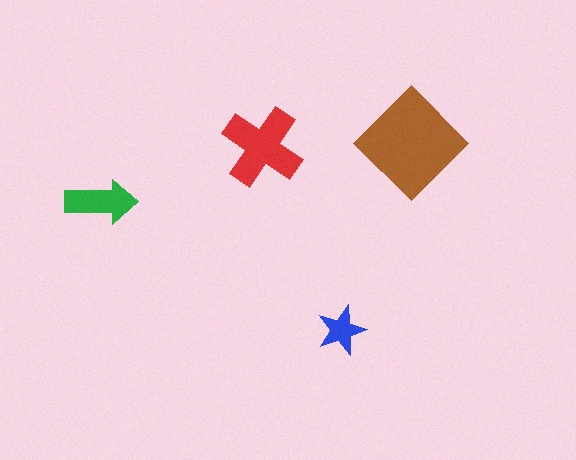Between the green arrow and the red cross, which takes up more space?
The red cross.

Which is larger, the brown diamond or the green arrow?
The brown diamond.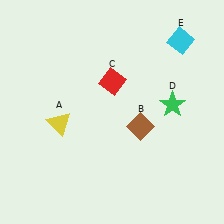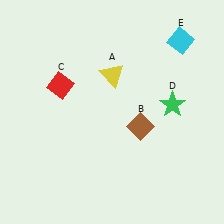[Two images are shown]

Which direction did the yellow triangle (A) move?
The yellow triangle (A) moved right.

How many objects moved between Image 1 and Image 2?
2 objects moved between the two images.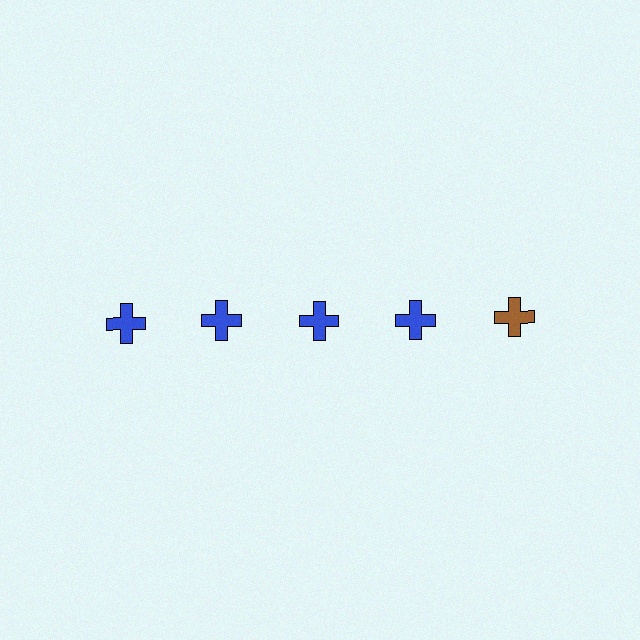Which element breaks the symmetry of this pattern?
The brown cross in the top row, rightmost column breaks the symmetry. All other shapes are blue crosses.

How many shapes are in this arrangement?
There are 5 shapes arranged in a grid pattern.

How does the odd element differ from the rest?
It has a different color: brown instead of blue.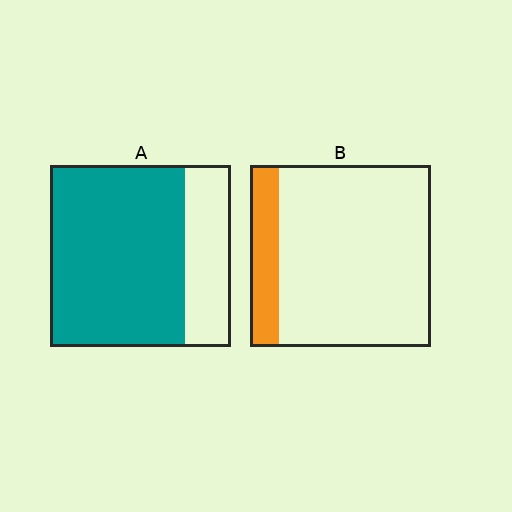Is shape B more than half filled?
No.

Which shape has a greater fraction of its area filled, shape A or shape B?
Shape A.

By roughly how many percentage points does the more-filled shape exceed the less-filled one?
By roughly 60 percentage points (A over B).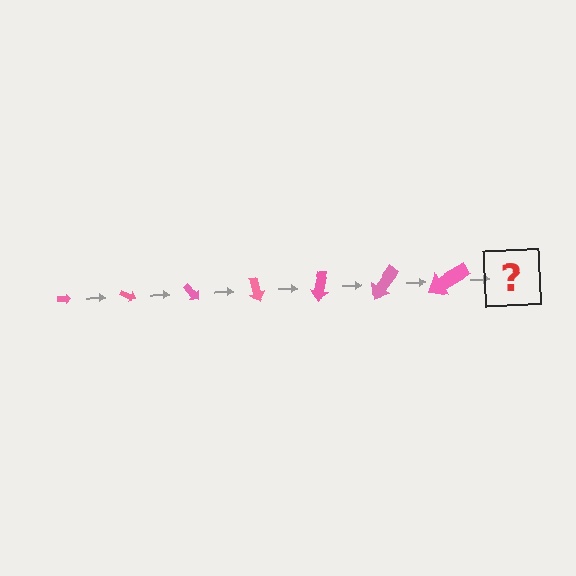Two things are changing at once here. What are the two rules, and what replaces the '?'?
The two rules are that the arrow grows larger each step and it rotates 25 degrees each step. The '?' should be an arrow, larger than the previous one and rotated 175 degrees from the start.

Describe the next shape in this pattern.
It should be an arrow, larger than the previous one and rotated 175 degrees from the start.